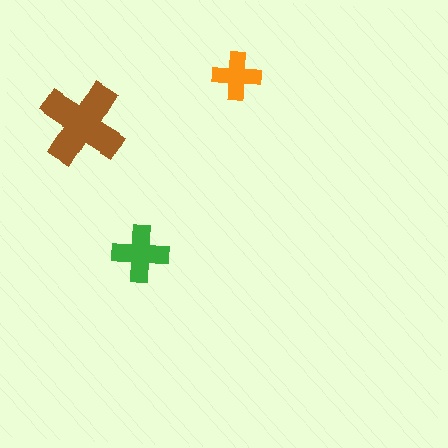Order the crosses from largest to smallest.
the brown one, the green one, the orange one.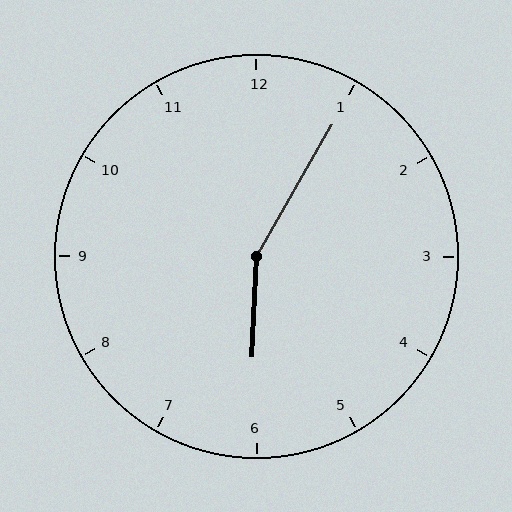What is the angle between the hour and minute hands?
Approximately 152 degrees.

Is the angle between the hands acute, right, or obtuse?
It is obtuse.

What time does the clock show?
6:05.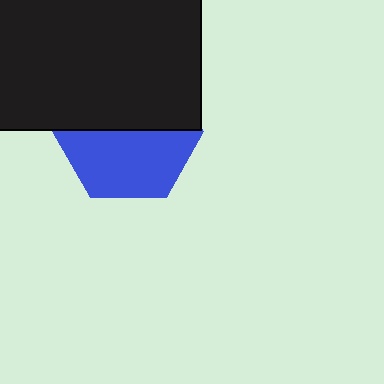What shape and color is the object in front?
The object in front is a black rectangle.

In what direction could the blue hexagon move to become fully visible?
The blue hexagon could move down. That would shift it out from behind the black rectangle entirely.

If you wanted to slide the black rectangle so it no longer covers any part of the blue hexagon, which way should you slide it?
Slide it up — that is the most direct way to separate the two shapes.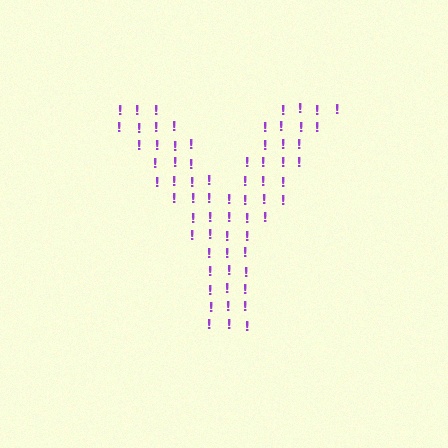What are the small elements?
The small elements are exclamation marks.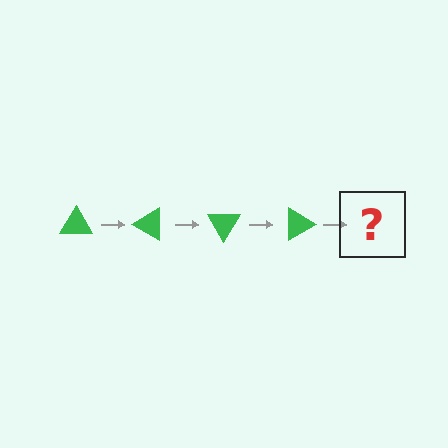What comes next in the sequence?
The next element should be a green triangle rotated 120 degrees.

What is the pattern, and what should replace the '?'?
The pattern is that the triangle rotates 30 degrees each step. The '?' should be a green triangle rotated 120 degrees.